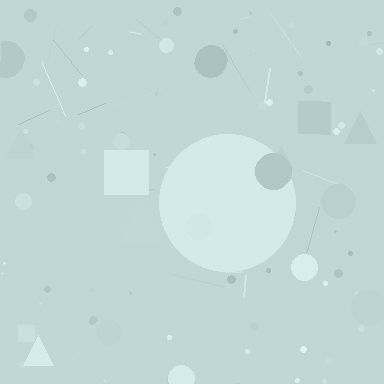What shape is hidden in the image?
A circle is hidden in the image.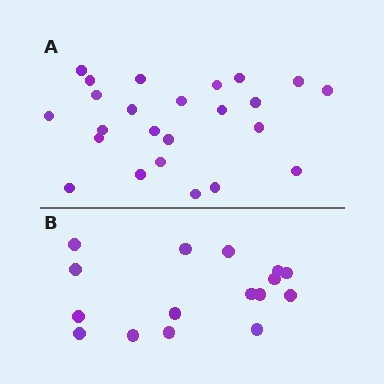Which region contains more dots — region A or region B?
Region A (the top region) has more dots.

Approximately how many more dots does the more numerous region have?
Region A has roughly 8 or so more dots than region B.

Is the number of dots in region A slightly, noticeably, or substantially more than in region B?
Region A has substantially more. The ratio is roughly 1.5 to 1.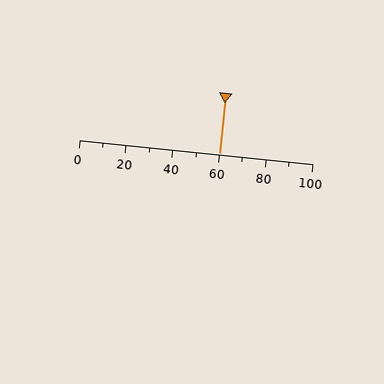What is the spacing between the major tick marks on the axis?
The major ticks are spaced 20 apart.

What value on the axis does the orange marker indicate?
The marker indicates approximately 60.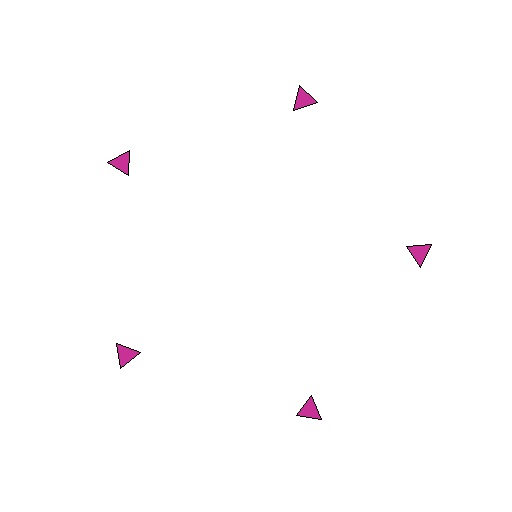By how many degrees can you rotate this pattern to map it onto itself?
The pattern maps onto itself every 72 degrees of rotation.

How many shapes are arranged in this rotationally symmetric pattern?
There are 5 shapes, arranged in 5 groups of 1.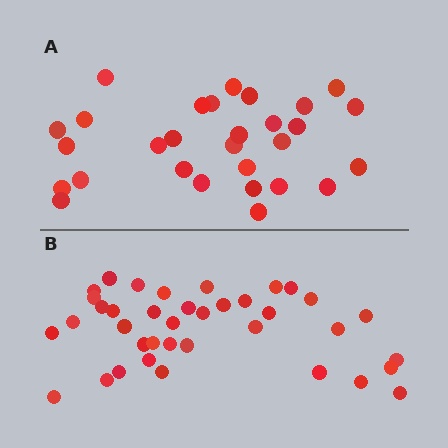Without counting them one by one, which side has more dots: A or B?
Region B (the bottom region) has more dots.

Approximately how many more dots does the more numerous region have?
Region B has roughly 8 or so more dots than region A.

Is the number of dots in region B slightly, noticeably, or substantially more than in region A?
Region B has noticeably more, but not dramatically so. The ratio is roughly 1.3 to 1.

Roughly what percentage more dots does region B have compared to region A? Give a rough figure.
About 30% more.